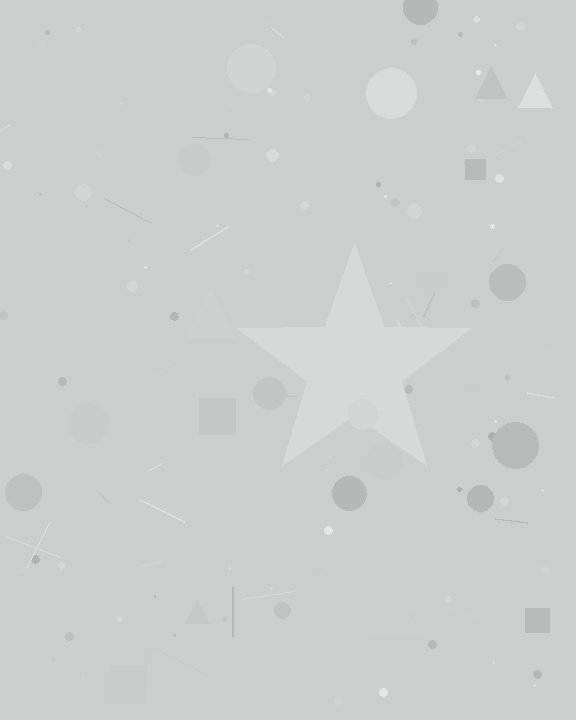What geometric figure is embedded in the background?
A star is embedded in the background.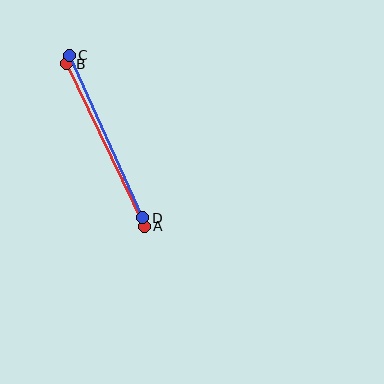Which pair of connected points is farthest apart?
Points A and B are farthest apart.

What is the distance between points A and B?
The distance is approximately 180 pixels.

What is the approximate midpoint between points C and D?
The midpoint is at approximately (106, 136) pixels.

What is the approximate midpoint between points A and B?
The midpoint is at approximately (106, 145) pixels.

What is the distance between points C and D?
The distance is approximately 178 pixels.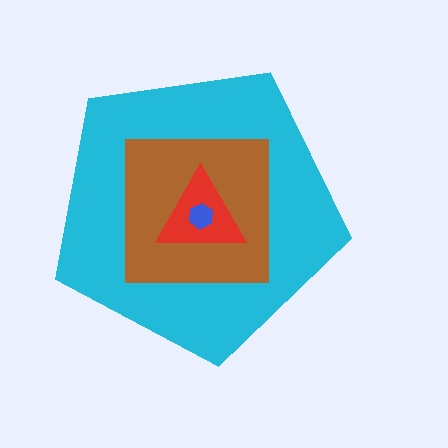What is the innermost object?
The blue hexagon.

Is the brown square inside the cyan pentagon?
Yes.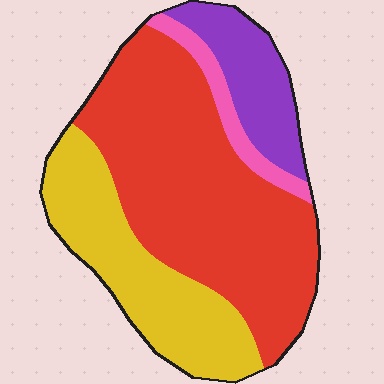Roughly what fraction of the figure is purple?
Purple takes up about one eighth (1/8) of the figure.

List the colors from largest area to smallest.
From largest to smallest: red, yellow, purple, pink.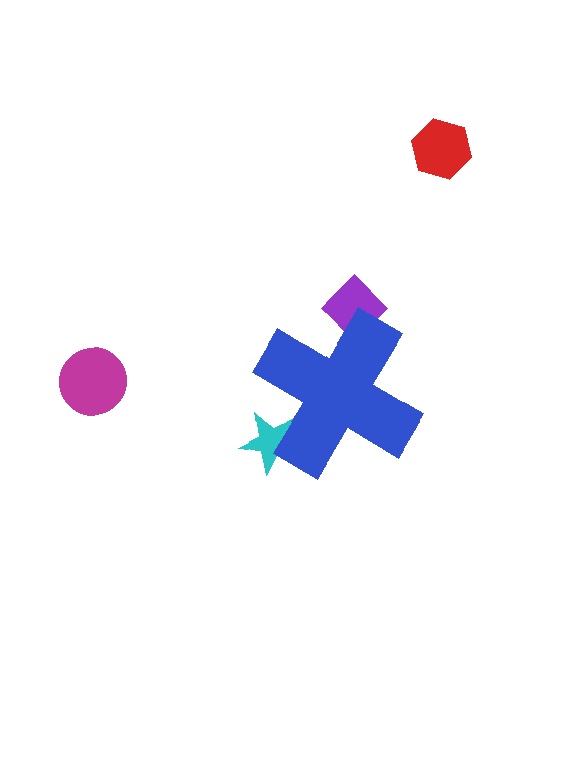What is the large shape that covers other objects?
A blue cross.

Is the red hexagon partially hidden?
No, the red hexagon is fully visible.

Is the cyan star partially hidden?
Yes, the cyan star is partially hidden behind the blue cross.